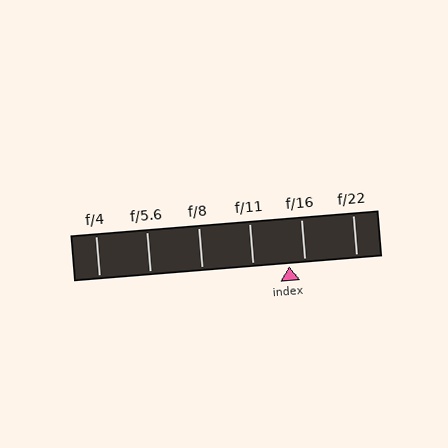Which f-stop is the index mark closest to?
The index mark is closest to f/16.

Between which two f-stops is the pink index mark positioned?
The index mark is between f/11 and f/16.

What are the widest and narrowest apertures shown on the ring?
The widest aperture shown is f/4 and the narrowest is f/22.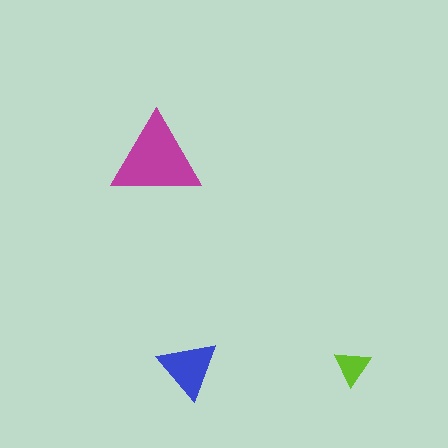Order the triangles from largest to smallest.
the magenta one, the blue one, the lime one.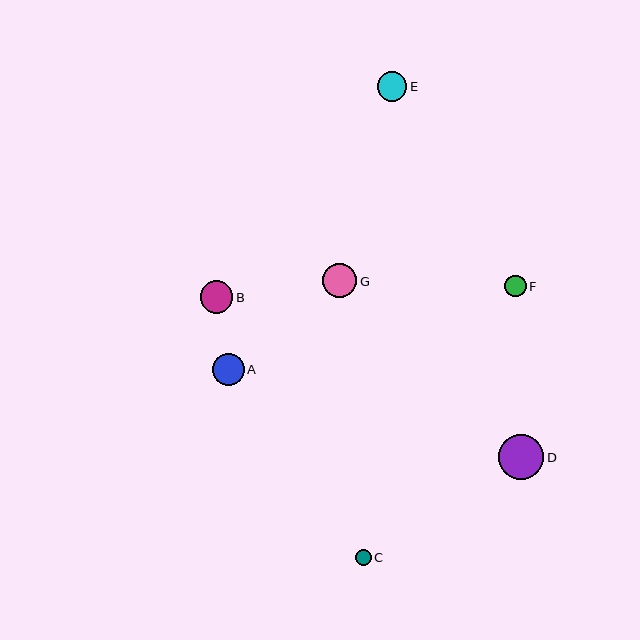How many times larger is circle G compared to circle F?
Circle G is approximately 1.6 times the size of circle F.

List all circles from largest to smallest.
From largest to smallest: D, G, B, A, E, F, C.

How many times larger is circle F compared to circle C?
Circle F is approximately 1.3 times the size of circle C.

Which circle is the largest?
Circle D is the largest with a size of approximately 45 pixels.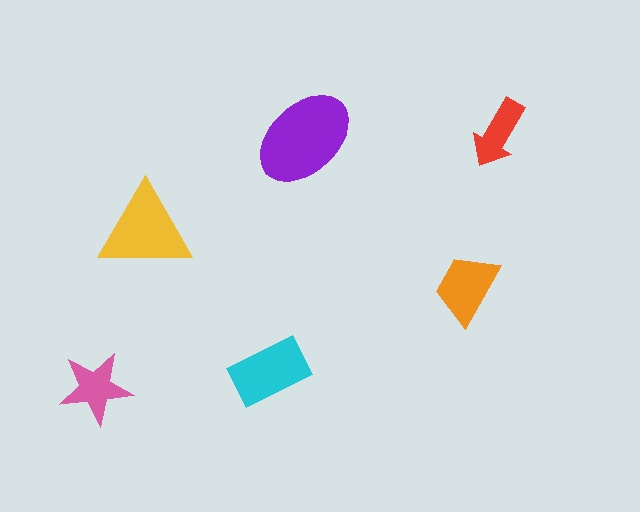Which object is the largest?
The purple ellipse.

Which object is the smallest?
The red arrow.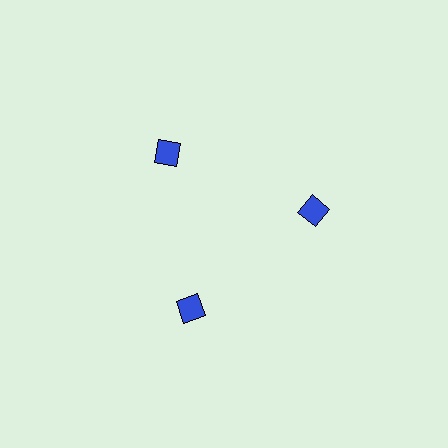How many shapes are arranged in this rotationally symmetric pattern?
There are 3 shapes, arranged in 3 groups of 1.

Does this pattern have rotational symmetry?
Yes, this pattern has 3-fold rotational symmetry. It looks the same after rotating 120 degrees around the center.